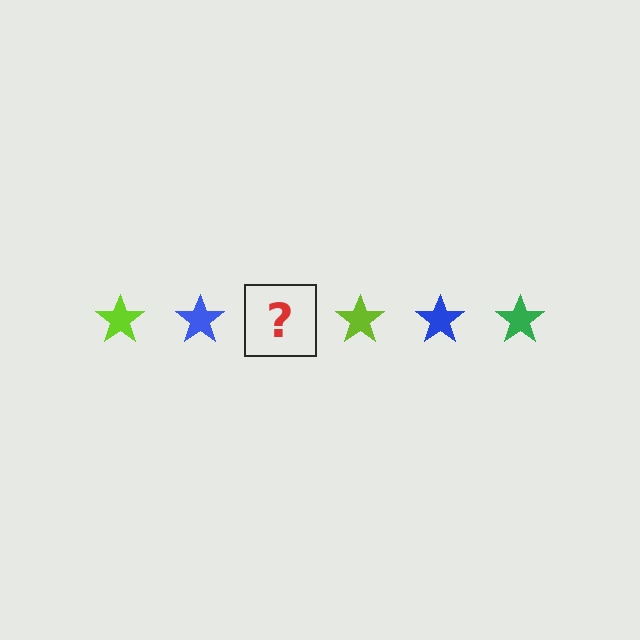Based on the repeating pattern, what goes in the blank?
The blank should be a green star.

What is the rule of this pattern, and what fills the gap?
The rule is that the pattern cycles through lime, blue, green stars. The gap should be filled with a green star.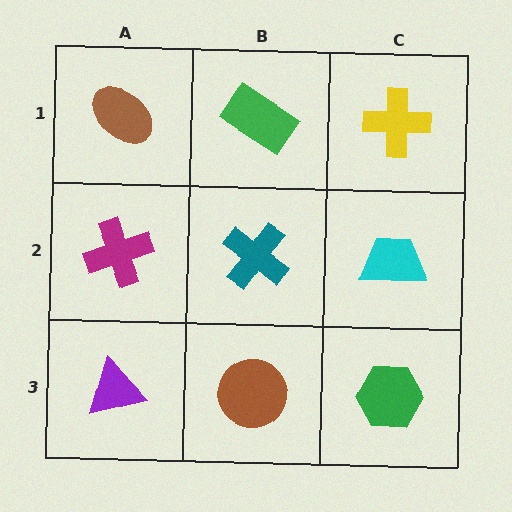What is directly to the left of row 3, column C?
A brown circle.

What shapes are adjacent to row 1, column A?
A magenta cross (row 2, column A), a green rectangle (row 1, column B).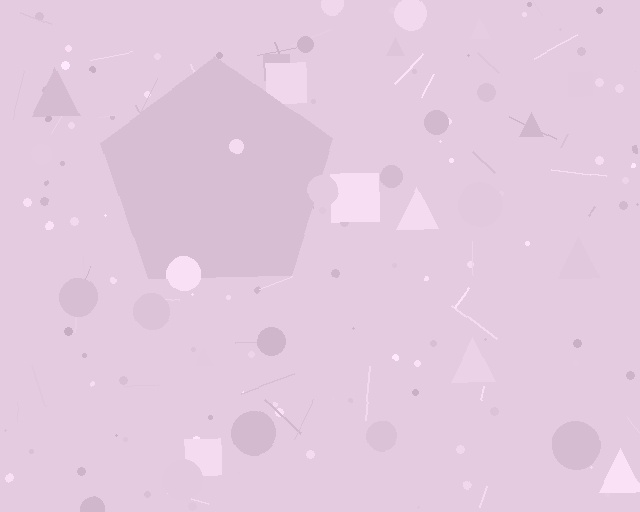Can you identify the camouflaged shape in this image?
The camouflaged shape is a pentagon.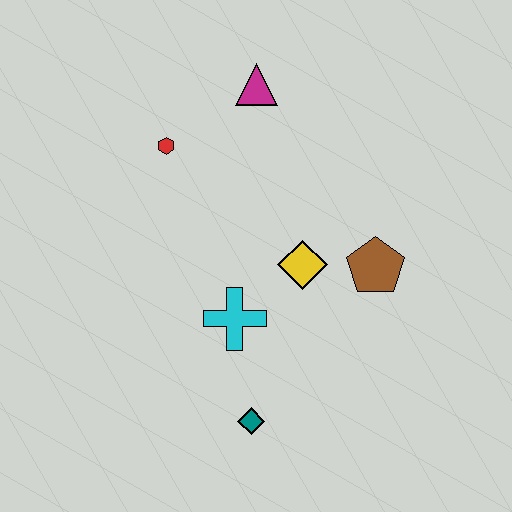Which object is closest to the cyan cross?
The yellow diamond is closest to the cyan cross.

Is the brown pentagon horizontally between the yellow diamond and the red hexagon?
No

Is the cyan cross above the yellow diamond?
No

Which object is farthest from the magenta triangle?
The teal diamond is farthest from the magenta triangle.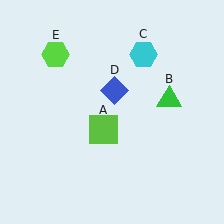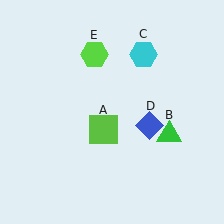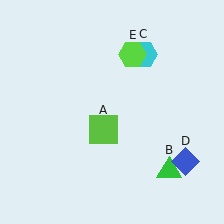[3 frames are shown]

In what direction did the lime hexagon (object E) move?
The lime hexagon (object E) moved right.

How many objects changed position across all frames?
3 objects changed position: green triangle (object B), blue diamond (object D), lime hexagon (object E).